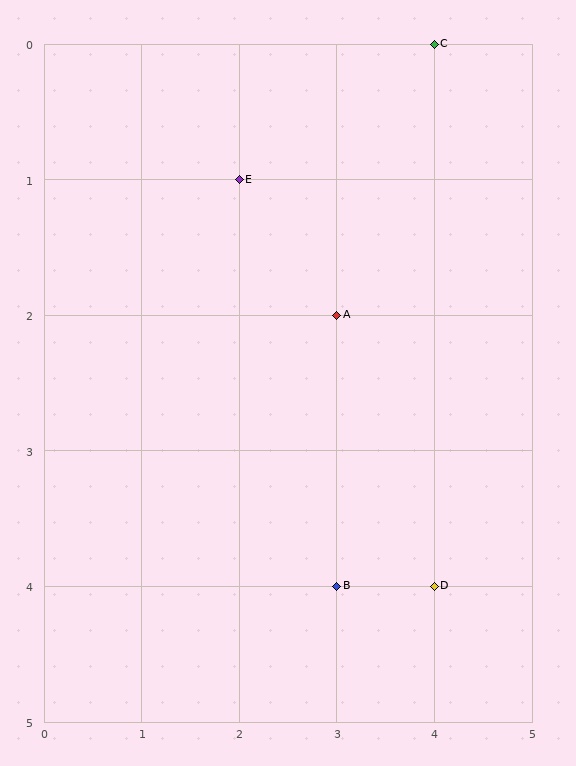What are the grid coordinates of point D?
Point D is at grid coordinates (4, 4).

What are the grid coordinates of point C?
Point C is at grid coordinates (4, 0).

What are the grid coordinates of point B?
Point B is at grid coordinates (3, 4).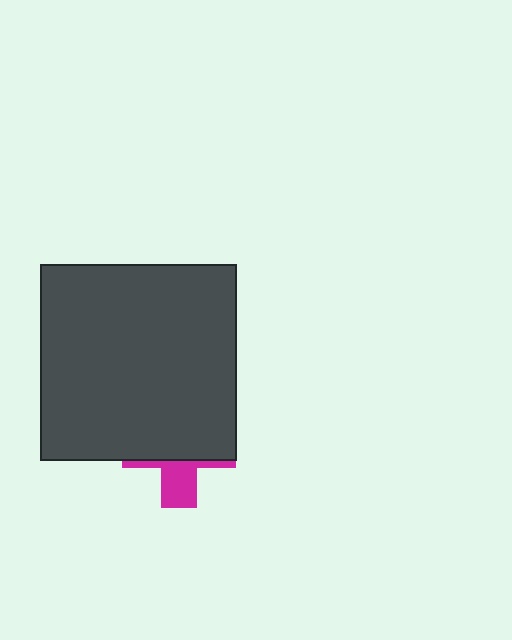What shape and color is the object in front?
The object in front is a dark gray square.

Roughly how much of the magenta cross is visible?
A small part of it is visible (roughly 31%).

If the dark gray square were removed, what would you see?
You would see the complete magenta cross.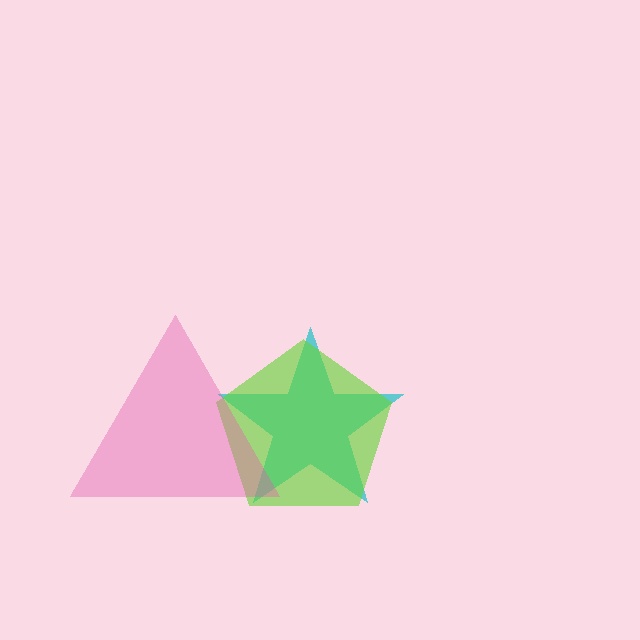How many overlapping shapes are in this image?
There are 3 overlapping shapes in the image.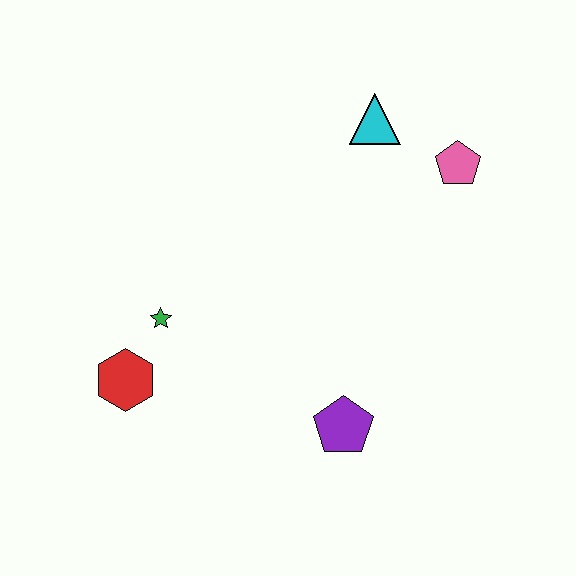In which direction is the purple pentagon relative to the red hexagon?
The purple pentagon is to the right of the red hexagon.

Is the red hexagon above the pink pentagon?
No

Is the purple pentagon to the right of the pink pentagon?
No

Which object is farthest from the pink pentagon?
The red hexagon is farthest from the pink pentagon.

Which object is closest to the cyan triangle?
The pink pentagon is closest to the cyan triangle.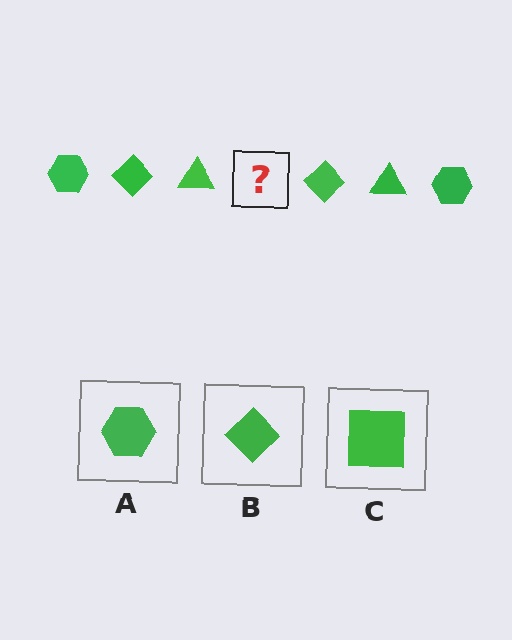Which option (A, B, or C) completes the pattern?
A.